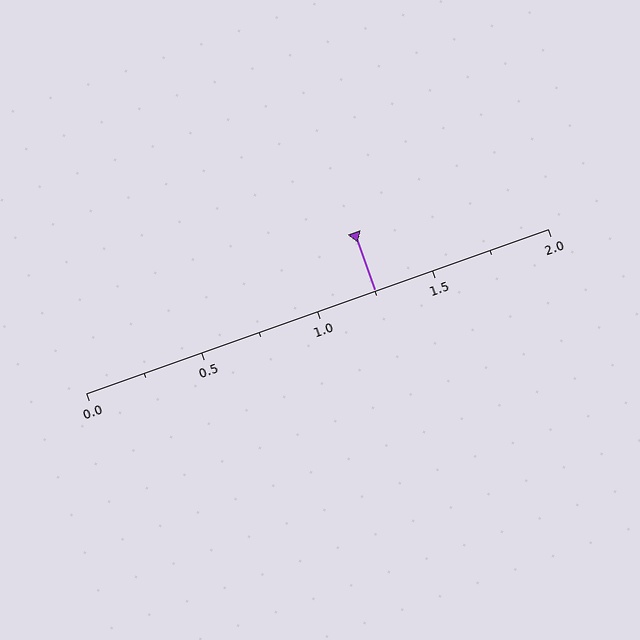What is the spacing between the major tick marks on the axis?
The major ticks are spaced 0.5 apart.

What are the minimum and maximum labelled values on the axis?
The axis runs from 0.0 to 2.0.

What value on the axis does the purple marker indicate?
The marker indicates approximately 1.25.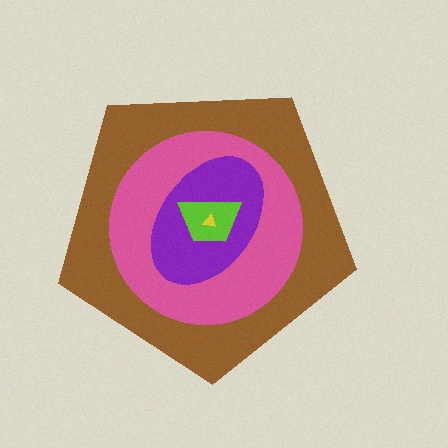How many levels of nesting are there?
5.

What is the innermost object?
The yellow triangle.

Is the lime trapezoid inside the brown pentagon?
Yes.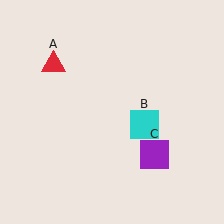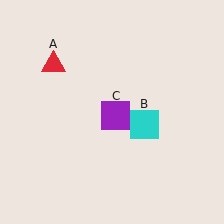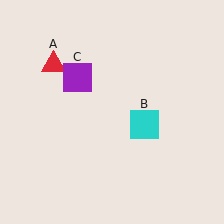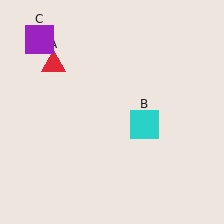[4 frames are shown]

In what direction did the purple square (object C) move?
The purple square (object C) moved up and to the left.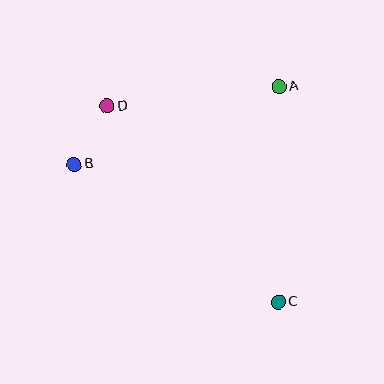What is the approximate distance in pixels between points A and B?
The distance between A and B is approximately 219 pixels.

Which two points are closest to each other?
Points B and D are closest to each other.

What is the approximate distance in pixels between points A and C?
The distance between A and C is approximately 215 pixels.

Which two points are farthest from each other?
Points C and D are farthest from each other.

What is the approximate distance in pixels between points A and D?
The distance between A and D is approximately 173 pixels.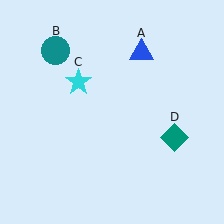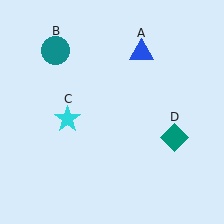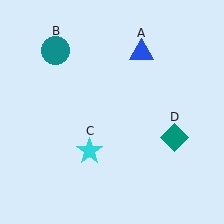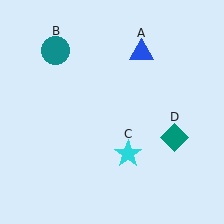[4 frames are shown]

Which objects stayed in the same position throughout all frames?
Blue triangle (object A) and teal circle (object B) and teal diamond (object D) remained stationary.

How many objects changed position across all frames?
1 object changed position: cyan star (object C).